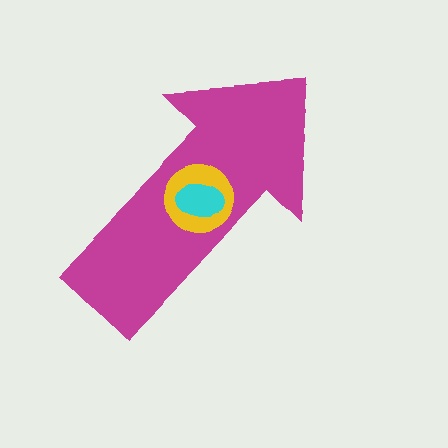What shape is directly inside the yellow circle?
The cyan ellipse.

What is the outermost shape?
The magenta arrow.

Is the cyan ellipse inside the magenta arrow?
Yes.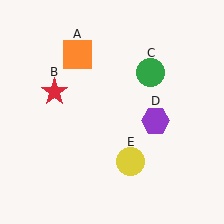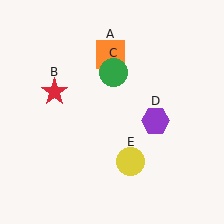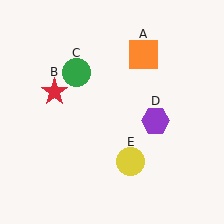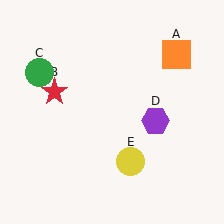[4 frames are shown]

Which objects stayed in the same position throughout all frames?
Red star (object B) and purple hexagon (object D) and yellow circle (object E) remained stationary.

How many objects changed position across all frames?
2 objects changed position: orange square (object A), green circle (object C).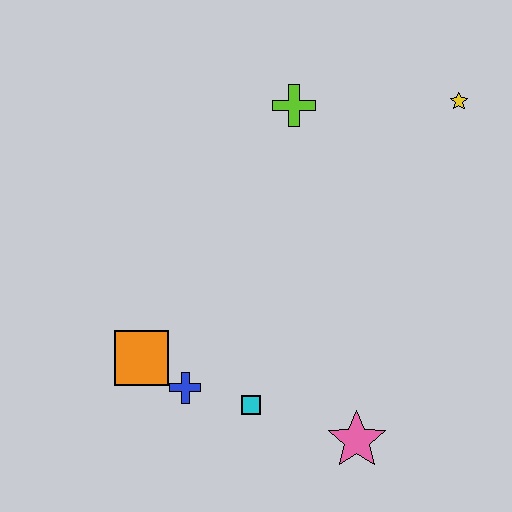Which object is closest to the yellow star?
The lime cross is closest to the yellow star.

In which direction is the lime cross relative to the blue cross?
The lime cross is above the blue cross.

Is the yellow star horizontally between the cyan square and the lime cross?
No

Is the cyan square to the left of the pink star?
Yes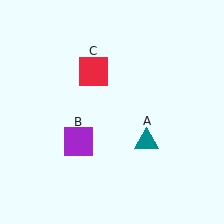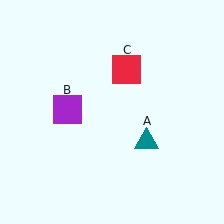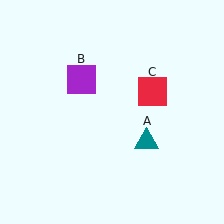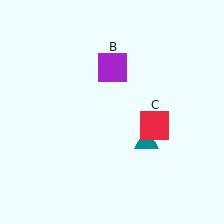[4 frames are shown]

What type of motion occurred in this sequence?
The purple square (object B), red square (object C) rotated clockwise around the center of the scene.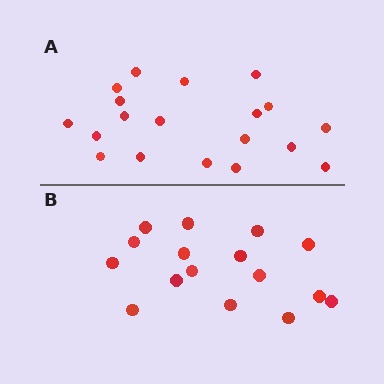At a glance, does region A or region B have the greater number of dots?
Region A (the top region) has more dots.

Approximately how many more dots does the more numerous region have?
Region A has just a few more — roughly 2 or 3 more dots than region B.